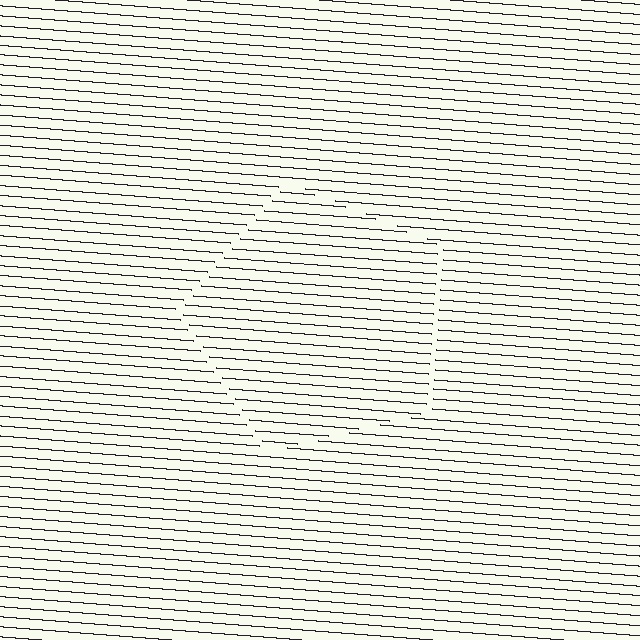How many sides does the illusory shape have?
5 sides — the line-ends trace a pentagon.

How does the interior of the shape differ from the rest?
The interior of the shape contains the same grating, shifted by half a period — the contour is defined by the phase discontinuity where line-ends from the inner and outer gratings abut.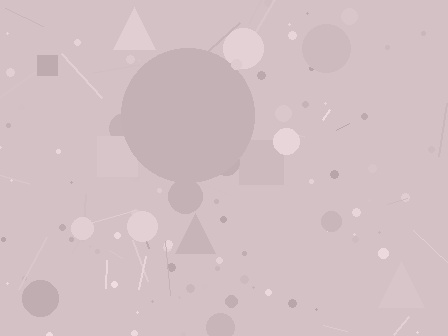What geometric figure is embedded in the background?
A circle is embedded in the background.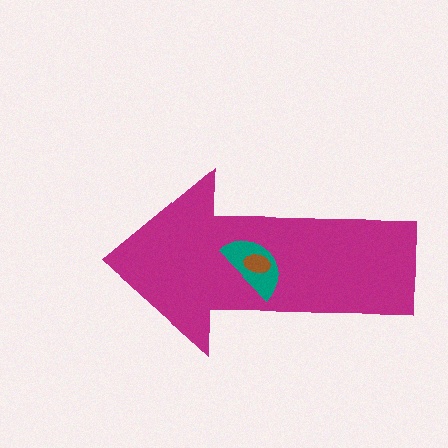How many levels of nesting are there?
3.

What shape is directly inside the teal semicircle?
The brown ellipse.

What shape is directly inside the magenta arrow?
The teal semicircle.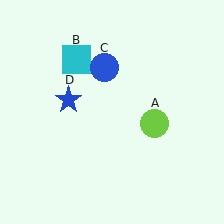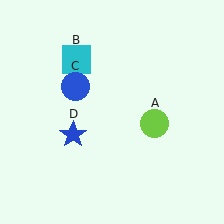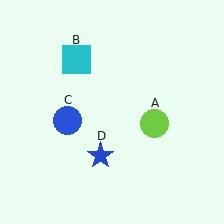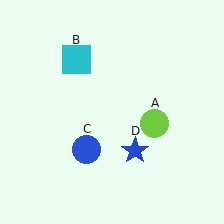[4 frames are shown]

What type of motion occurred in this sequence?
The blue circle (object C), blue star (object D) rotated counterclockwise around the center of the scene.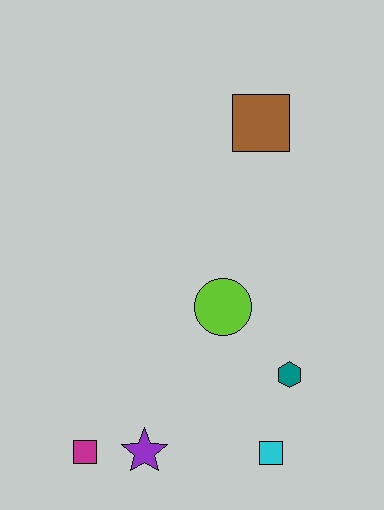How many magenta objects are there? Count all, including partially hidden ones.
There is 1 magenta object.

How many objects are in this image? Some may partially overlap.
There are 6 objects.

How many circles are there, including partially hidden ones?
There is 1 circle.